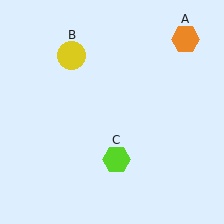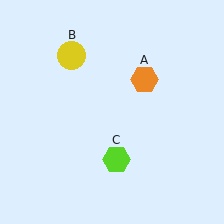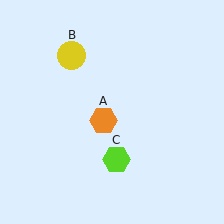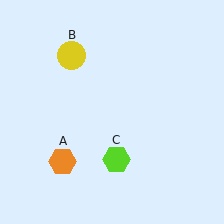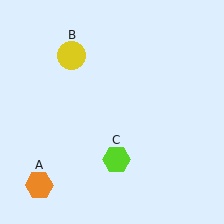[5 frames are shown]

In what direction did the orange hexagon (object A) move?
The orange hexagon (object A) moved down and to the left.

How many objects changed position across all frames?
1 object changed position: orange hexagon (object A).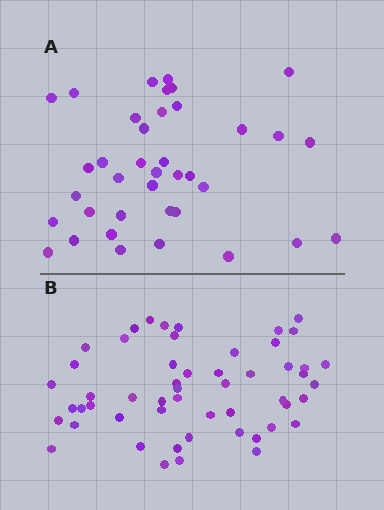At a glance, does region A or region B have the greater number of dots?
Region B (the bottom region) has more dots.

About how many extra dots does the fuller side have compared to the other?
Region B has approximately 15 more dots than region A.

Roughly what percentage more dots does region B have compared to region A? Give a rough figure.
About 40% more.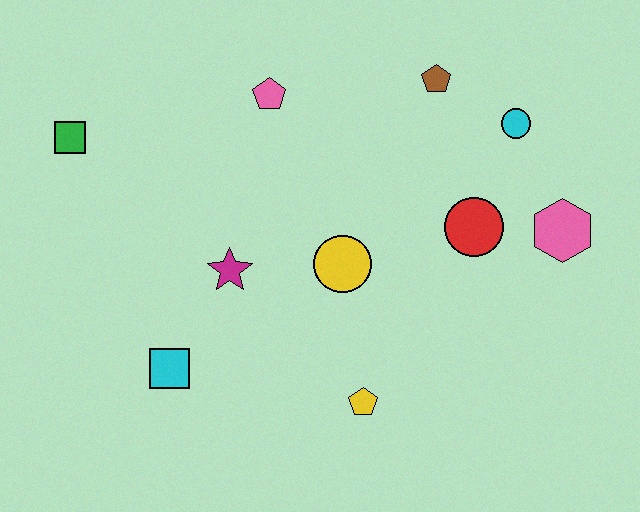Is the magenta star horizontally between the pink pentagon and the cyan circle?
No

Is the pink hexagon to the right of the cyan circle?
Yes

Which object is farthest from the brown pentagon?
The cyan square is farthest from the brown pentagon.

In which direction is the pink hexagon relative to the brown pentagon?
The pink hexagon is below the brown pentagon.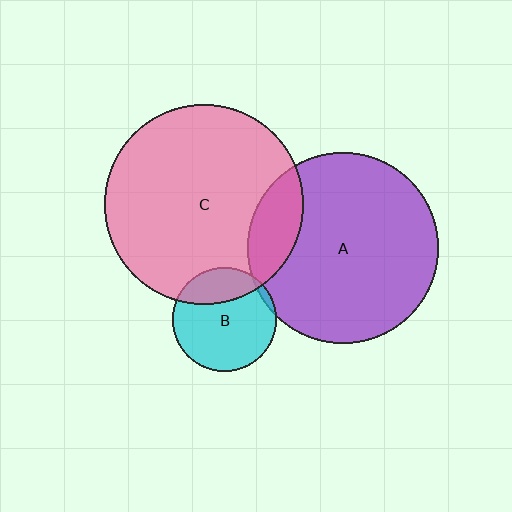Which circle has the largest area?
Circle C (pink).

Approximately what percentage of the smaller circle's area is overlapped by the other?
Approximately 15%.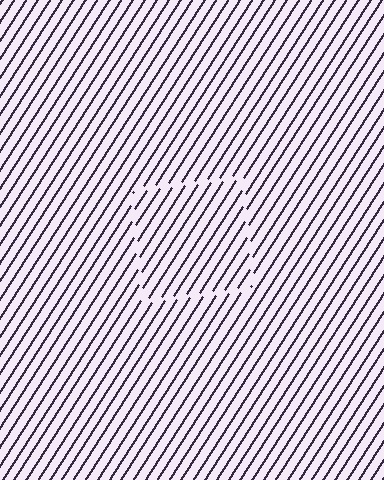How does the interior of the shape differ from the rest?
The interior of the shape contains the same grating, shifted by half a period — the contour is defined by the phase discontinuity where line-ends from the inner and outer gratings abut.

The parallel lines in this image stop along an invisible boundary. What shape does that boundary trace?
An illusory square. The interior of the shape contains the same grating, shifted by half a period — the contour is defined by the phase discontinuity where line-ends from the inner and outer gratings abut.